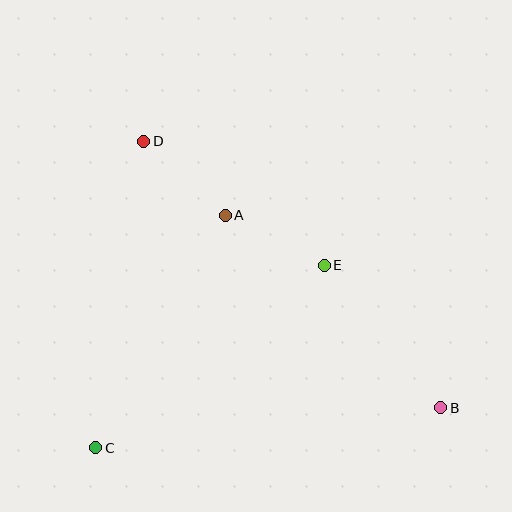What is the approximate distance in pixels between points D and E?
The distance between D and E is approximately 219 pixels.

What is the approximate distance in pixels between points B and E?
The distance between B and E is approximately 184 pixels.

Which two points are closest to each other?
Points A and D are closest to each other.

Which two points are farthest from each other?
Points B and D are farthest from each other.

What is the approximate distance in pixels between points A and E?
The distance between A and E is approximately 111 pixels.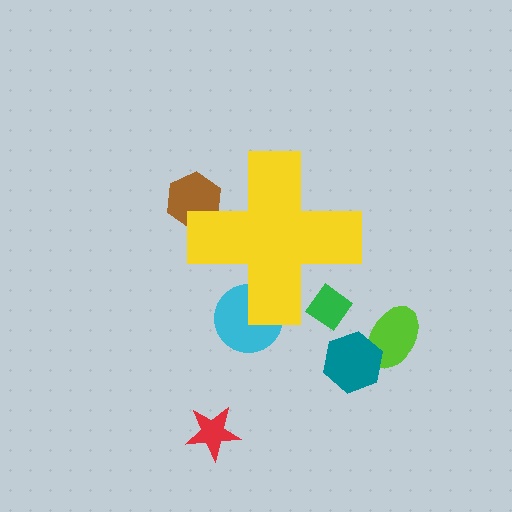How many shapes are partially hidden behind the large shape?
3 shapes are partially hidden.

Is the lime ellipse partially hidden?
No, the lime ellipse is fully visible.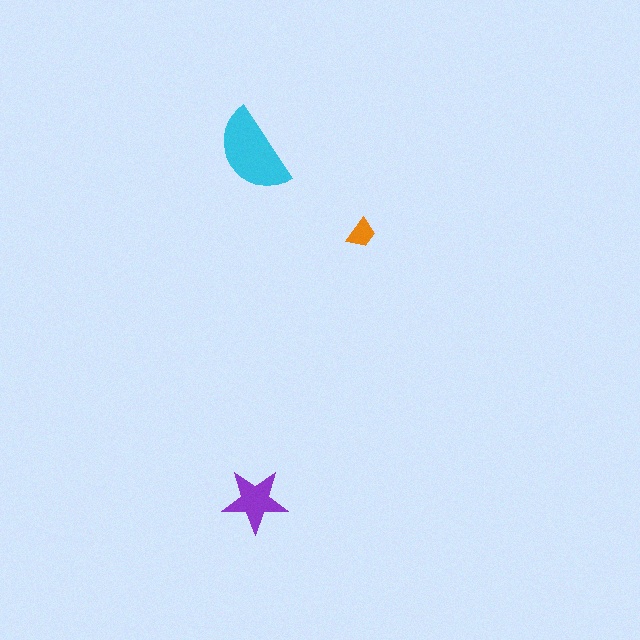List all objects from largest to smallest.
The cyan semicircle, the purple star, the orange trapezoid.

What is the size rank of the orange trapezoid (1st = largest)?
3rd.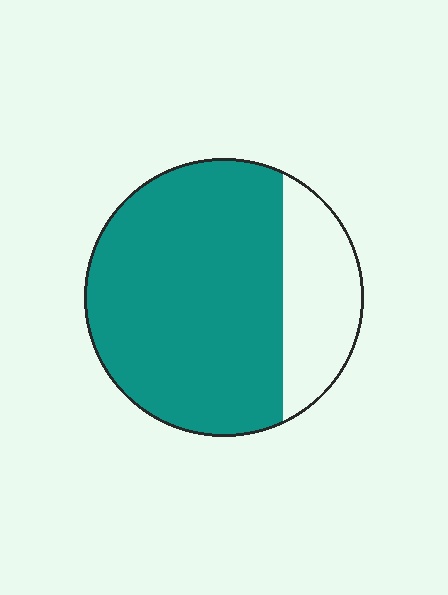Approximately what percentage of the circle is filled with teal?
Approximately 75%.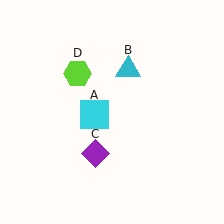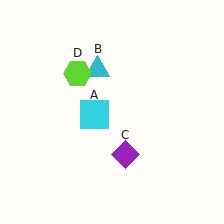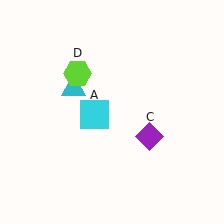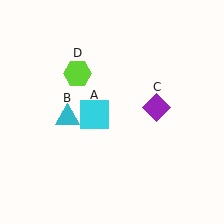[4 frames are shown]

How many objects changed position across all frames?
2 objects changed position: cyan triangle (object B), purple diamond (object C).